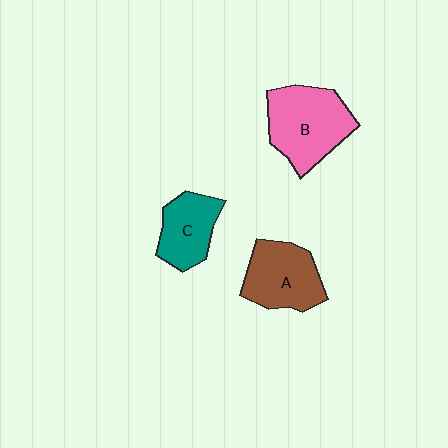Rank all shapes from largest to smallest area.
From largest to smallest: B (pink), A (brown), C (teal).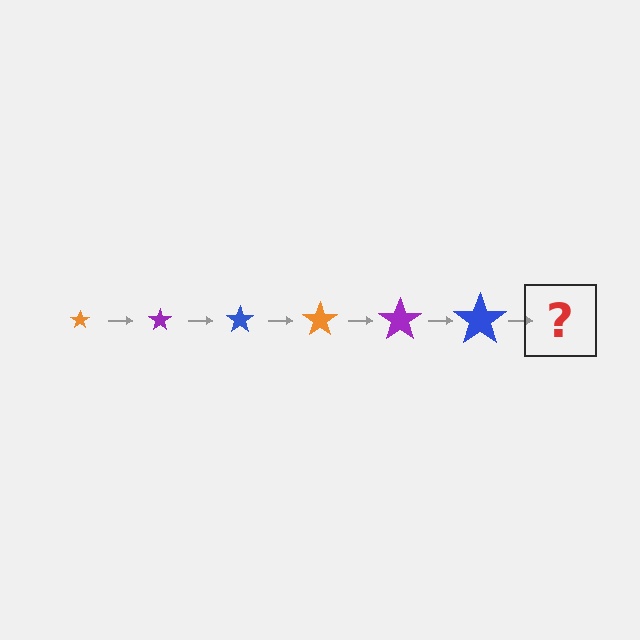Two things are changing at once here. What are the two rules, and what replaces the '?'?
The two rules are that the star grows larger each step and the color cycles through orange, purple, and blue. The '?' should be an orange star, larger than the previous one.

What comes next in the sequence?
The next element should be an orange star, larger than the previous one.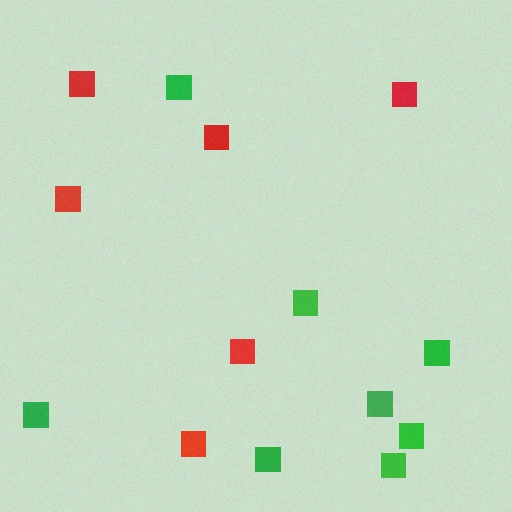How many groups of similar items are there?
There are 2 groups: one group of green squares (8) and one group of red squares (6).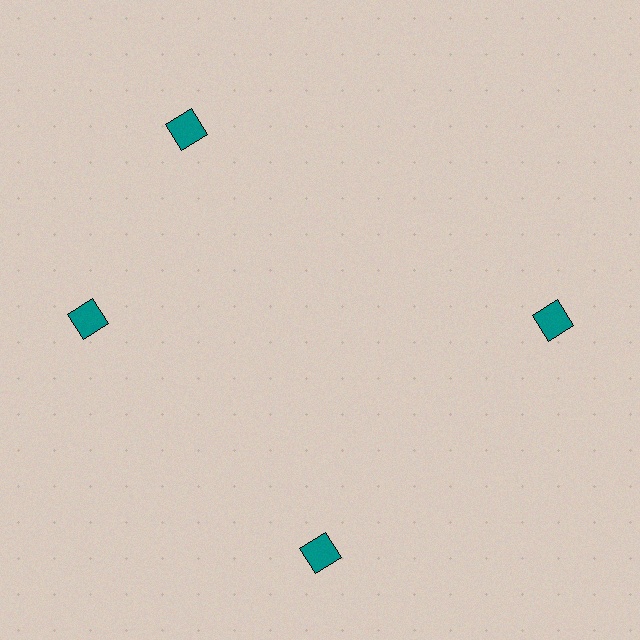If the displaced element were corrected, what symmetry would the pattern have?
It would have 4-fold rotational symmetry — the pattern would map onto itself every 90 degrees.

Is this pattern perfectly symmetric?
No. The 4 teal diamonds are arranged in a ring, but one element near the 12 o'clock position is rotated out of alignment along the ring, breaking the 4-fold rotational symmetry.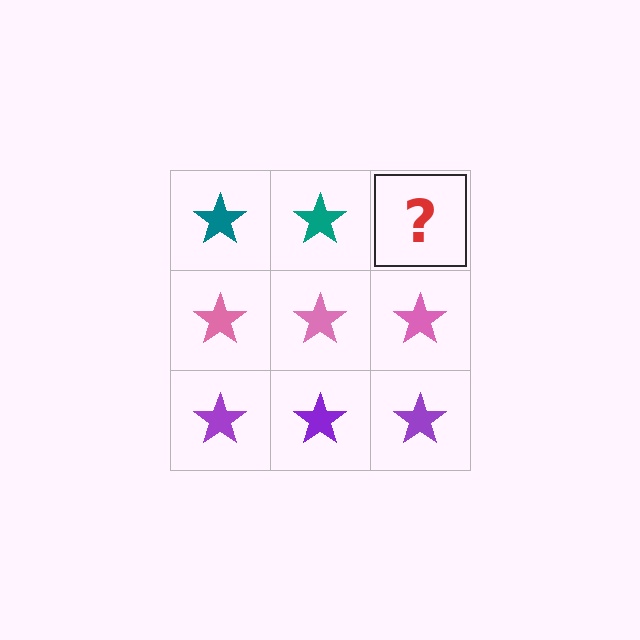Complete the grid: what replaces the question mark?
The question mark should be replaced with a teal star.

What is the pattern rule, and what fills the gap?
The rule is that each row has a consistent color. The gap should be filled with a teal star.